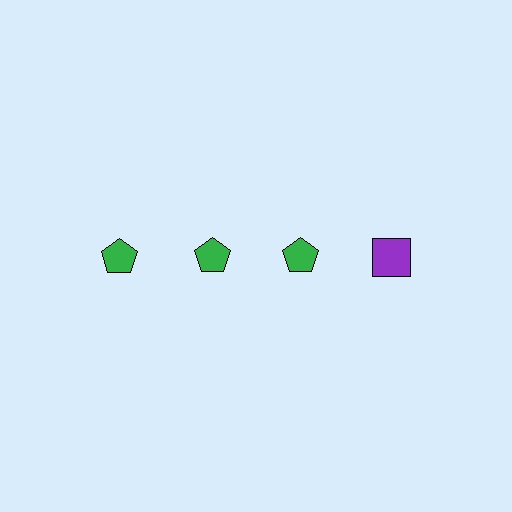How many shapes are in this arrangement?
There are 4 shapes arranged in a grid pattern.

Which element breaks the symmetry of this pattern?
The purple square in the top row, second from right column breaks the symmetry. All other shapes are green pentagons.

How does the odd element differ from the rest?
It differs in both color (purple instead of green) and shape (square instead of pentagon).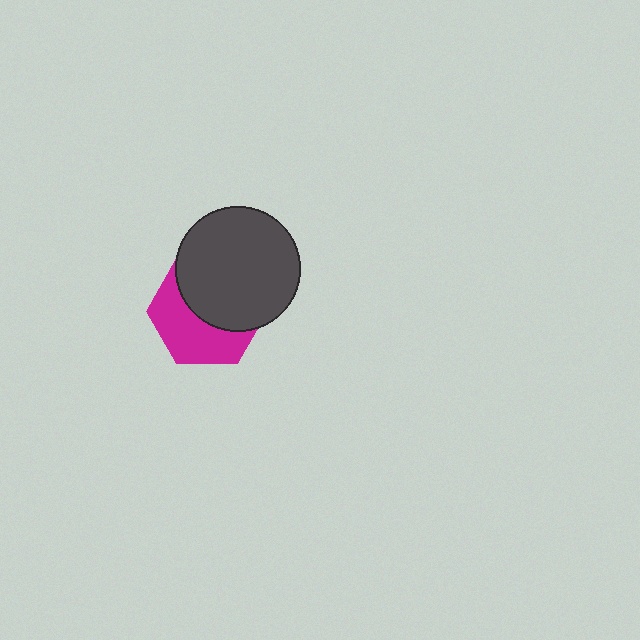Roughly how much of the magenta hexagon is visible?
About half of it is visible (roughly 48%).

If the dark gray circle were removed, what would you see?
You would see the complete magenta hexagon.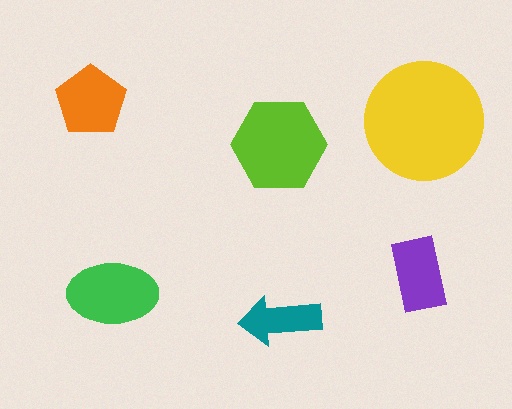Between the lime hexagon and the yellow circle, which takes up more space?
The yellow circle.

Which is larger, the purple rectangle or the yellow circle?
The yellow circle.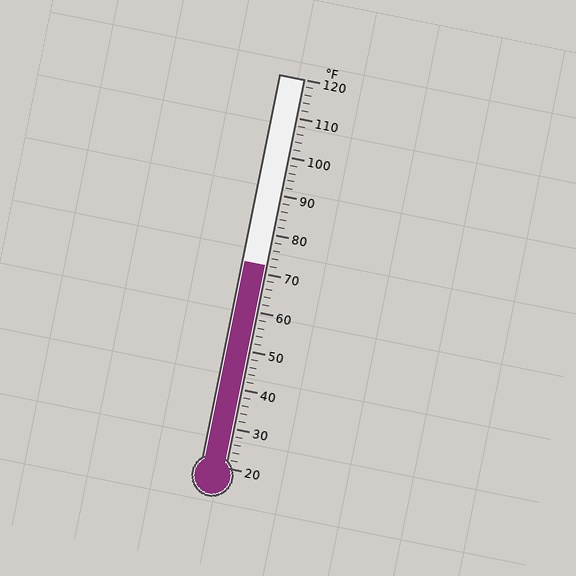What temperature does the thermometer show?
The thermometer shows approximately 72°F.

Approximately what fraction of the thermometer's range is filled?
The thermometer is filled to approximately 50% of its range.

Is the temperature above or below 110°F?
The temperature is below 110°F.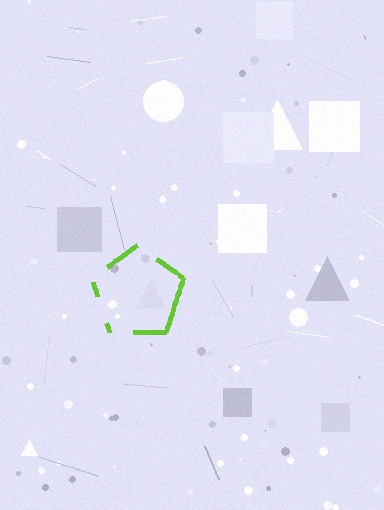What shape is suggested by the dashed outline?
The dashed outline suggests a pentagon.